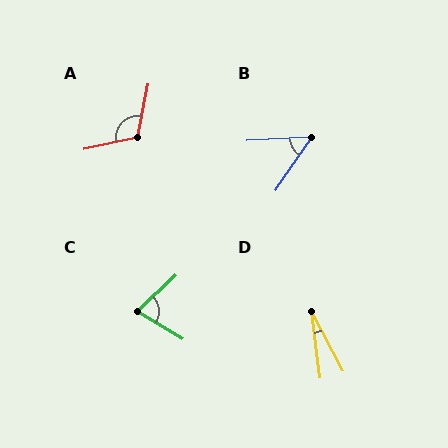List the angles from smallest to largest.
D (20°), B (53°), C (74°), A (113°).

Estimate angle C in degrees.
Approximately 74 degrees.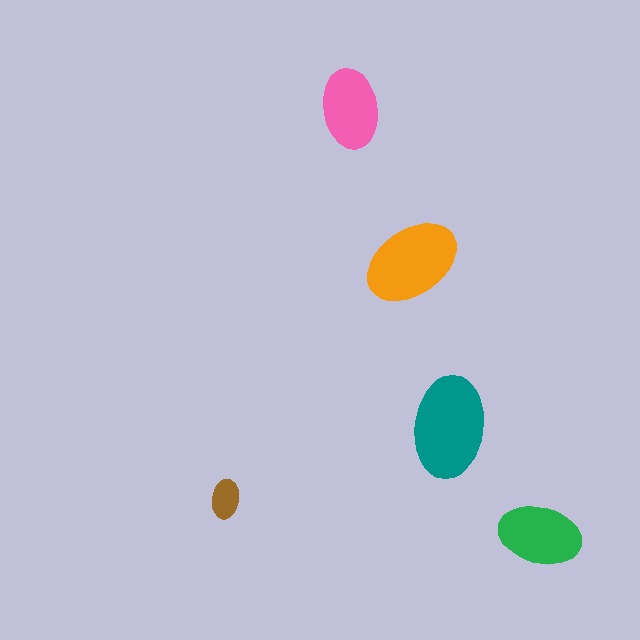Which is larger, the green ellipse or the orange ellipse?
The orange one.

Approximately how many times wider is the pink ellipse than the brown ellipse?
About 2 times wider.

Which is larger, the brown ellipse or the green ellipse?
The green one.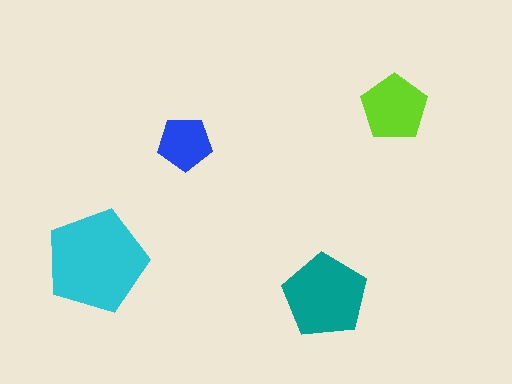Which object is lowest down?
The teal pentagon is bottommost.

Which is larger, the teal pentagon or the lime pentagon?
The teal one.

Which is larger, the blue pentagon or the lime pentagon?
The lime one.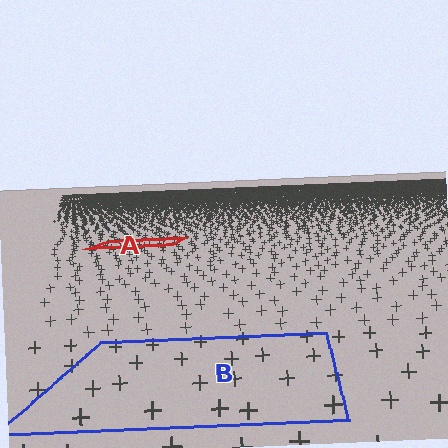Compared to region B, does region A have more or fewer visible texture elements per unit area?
Region A has more texture elements per unit area — they are packed more densely because it is farther away.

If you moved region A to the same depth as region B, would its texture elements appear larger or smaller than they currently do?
They would appear larger. At a closer depth, the same texture elements are projected at a bigger on-screen size.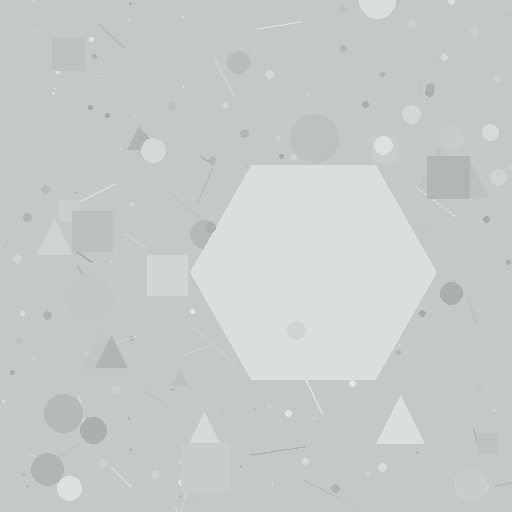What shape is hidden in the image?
A hexagon is hidden in the image.